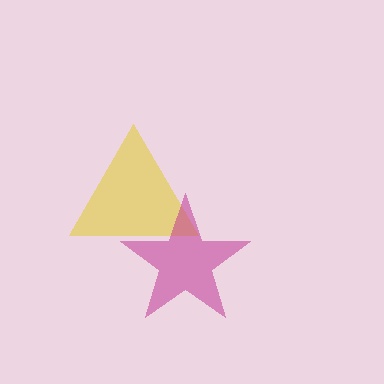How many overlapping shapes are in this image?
There are 2 overlapping shapes in the image.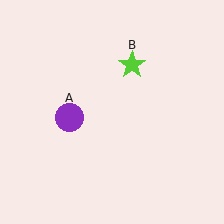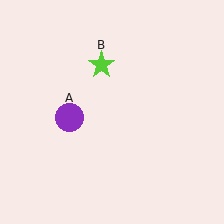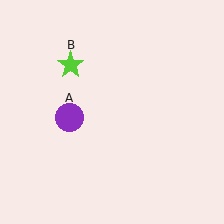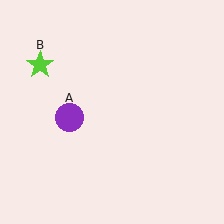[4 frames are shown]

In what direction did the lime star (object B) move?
The lime star (object B) moved left.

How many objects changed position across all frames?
1 object changed position: lime star (object B).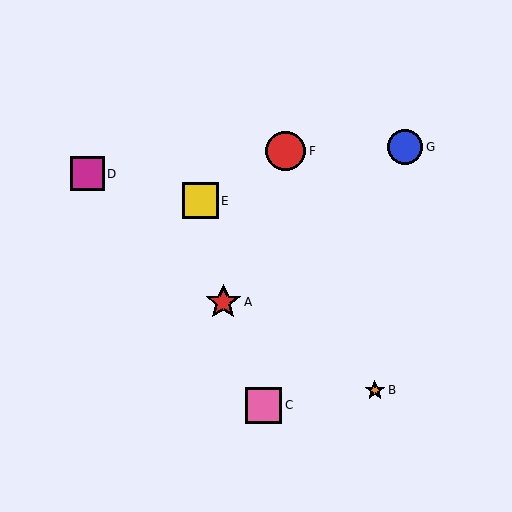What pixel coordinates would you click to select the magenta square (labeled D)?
Click at (87, 174) to select the magenta square D.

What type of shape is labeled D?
Shape D is a magenta square.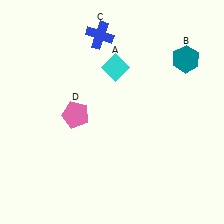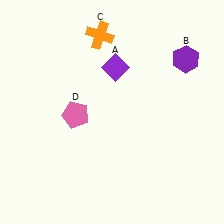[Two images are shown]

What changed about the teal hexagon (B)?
In Image 1, B is teal. In Image 2, it changed to purple.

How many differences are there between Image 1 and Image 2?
There are 3 differences between the two images.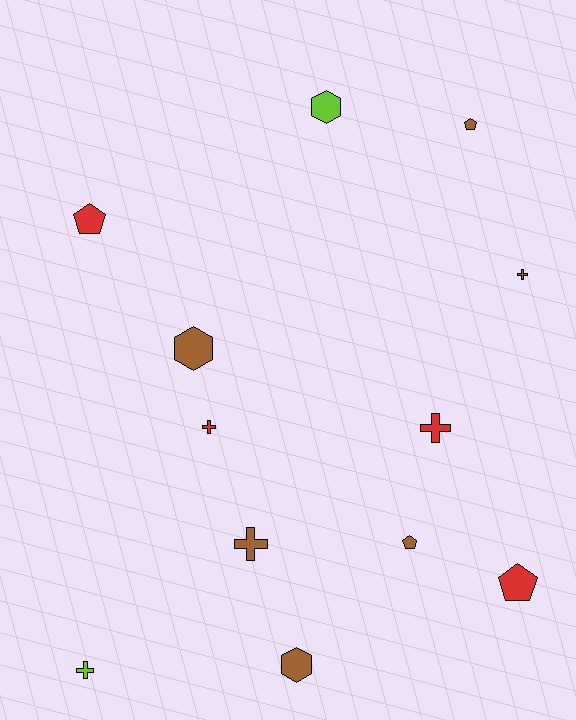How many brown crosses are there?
There are 2 brown crosses.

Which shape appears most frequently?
Cross, with 5 objects.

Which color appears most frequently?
Brown, with 6 objects.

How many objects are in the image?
There are 12 objects.